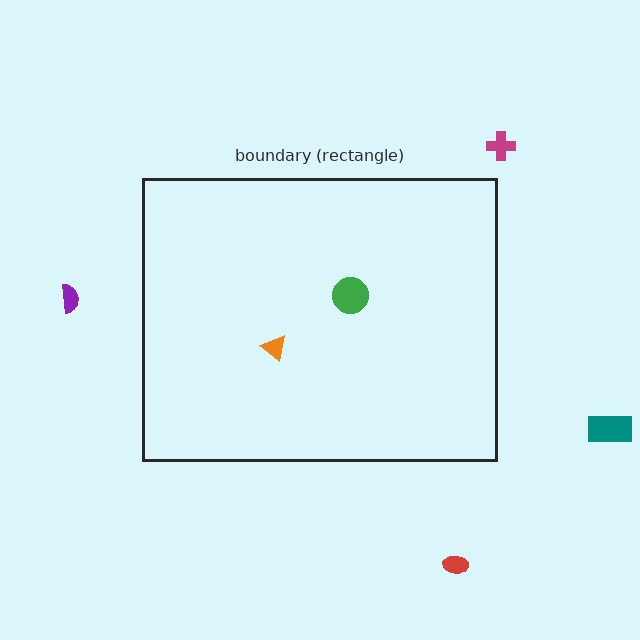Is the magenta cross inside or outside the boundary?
Outside.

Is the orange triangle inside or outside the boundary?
Inside.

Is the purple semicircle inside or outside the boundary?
Outside.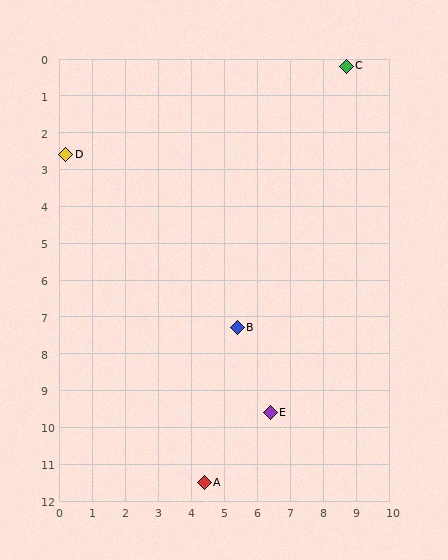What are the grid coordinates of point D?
Point D is at approximately (0.2, 2.6).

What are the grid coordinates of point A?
Point A is at approximately (4.4, 11.5).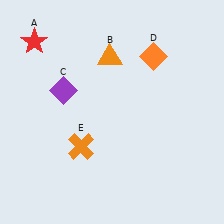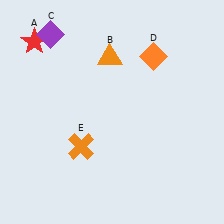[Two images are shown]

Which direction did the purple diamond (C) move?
The purple diamond (C) moved up.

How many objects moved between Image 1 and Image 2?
1 object moved between the two images.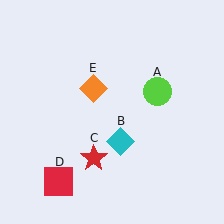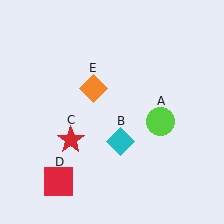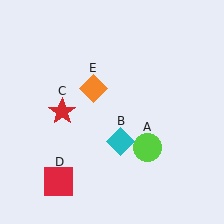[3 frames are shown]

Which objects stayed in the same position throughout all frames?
Cyan diamond (object B) and red square (object D) and orange diamond (object E) remained stationary.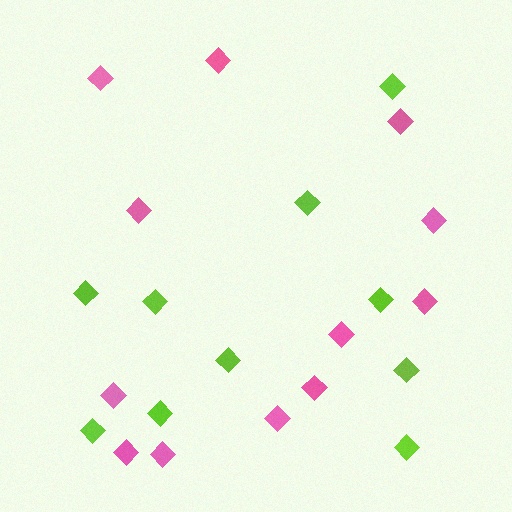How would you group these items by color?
There are 2 groups: one group of lime diamonds (10) and one group of pink diamonds (12).